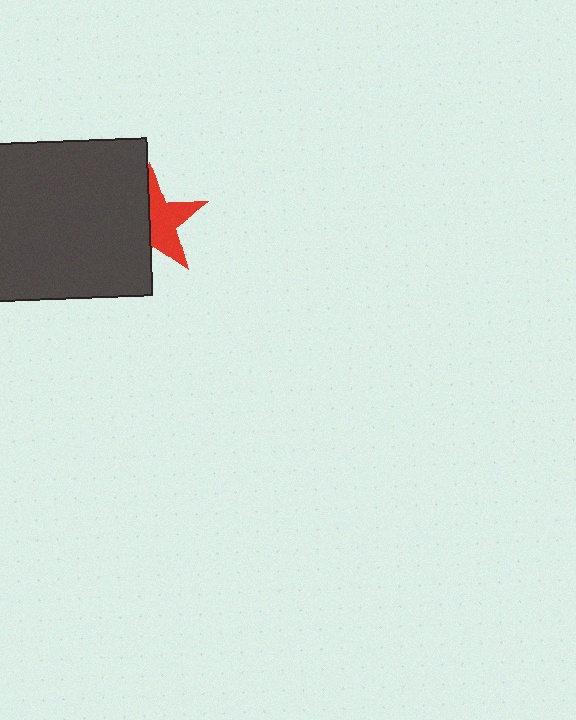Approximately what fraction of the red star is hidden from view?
Roughly 46% of the red star is hidden behind the dark gray rectangle.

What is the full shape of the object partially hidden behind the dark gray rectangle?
The partially hidden object is a red star.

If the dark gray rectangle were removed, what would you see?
You would see the complete red star.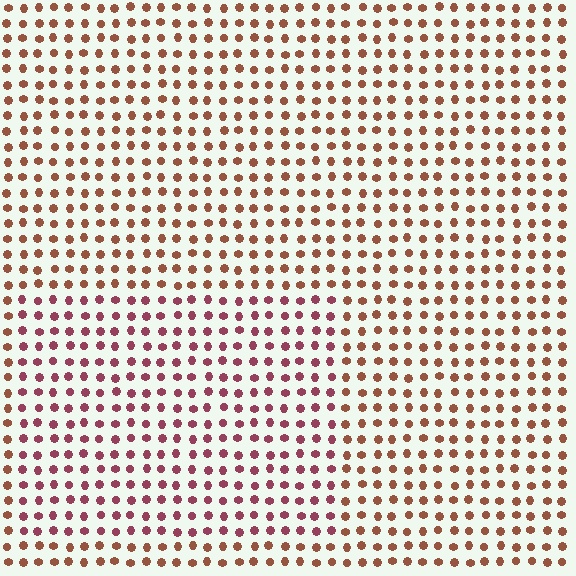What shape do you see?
I see a rectangle.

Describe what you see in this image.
The image is filled with small brown elements in a uniform arrangement. A rectangle-shaped region is visible where the elements are tinted to a slightly different hue, forming a subtle color boundary.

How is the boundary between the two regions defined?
The boundary is defined purely by a slight shift in hue (about 35 degrees). Spacing, size, and orientation are identical on both sides.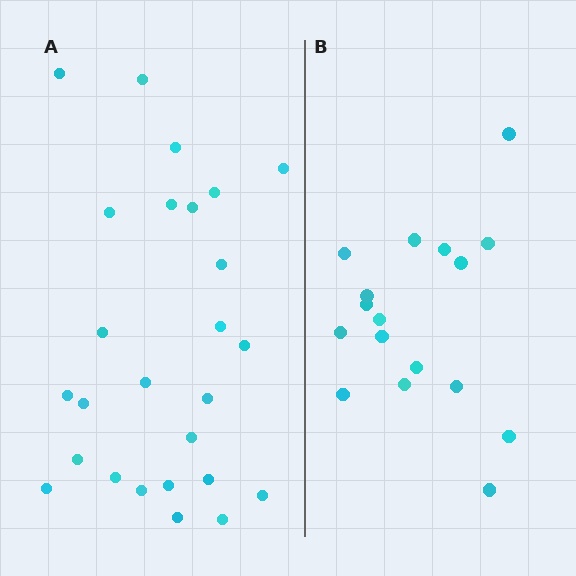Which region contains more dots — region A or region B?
Region A (the left region) has more dots.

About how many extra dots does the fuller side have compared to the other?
Region A has roughly 8 or so more dots than region B.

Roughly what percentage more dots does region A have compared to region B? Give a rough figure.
About 55% more.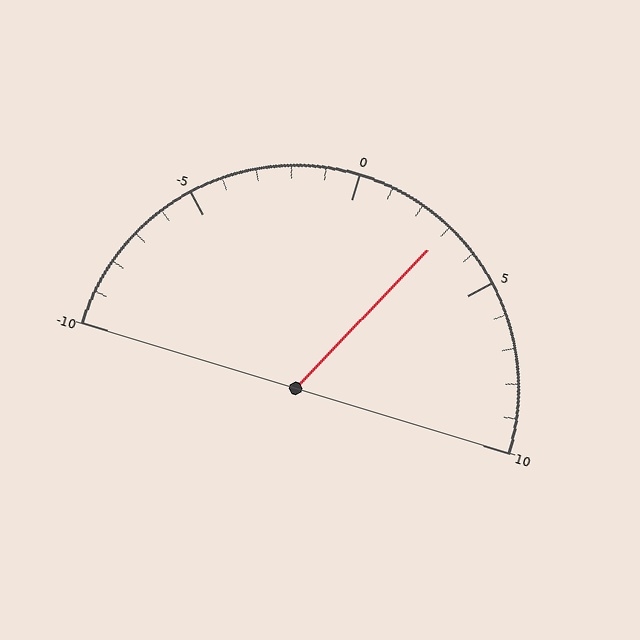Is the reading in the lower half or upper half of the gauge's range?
The reading is in the upper half of the range (-10 to 10).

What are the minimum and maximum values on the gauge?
The gauge ranges from -10 to 10.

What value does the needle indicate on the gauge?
The needle indicates approximately 3.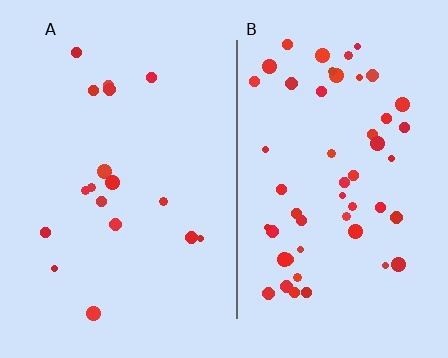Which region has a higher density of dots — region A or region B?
B (the right).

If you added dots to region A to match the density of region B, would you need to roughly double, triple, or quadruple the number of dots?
Approximately triple.